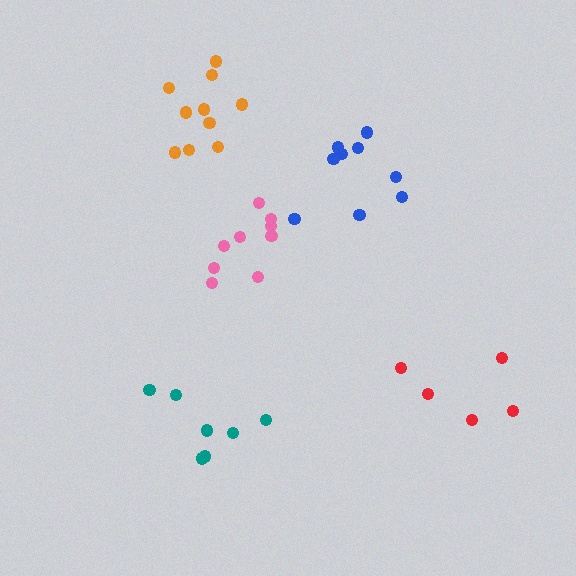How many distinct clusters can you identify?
There are 5 distinct clusters.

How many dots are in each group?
Group 1: 9 dots, Group 2: 10 dots, Group 3: 7 dots, Group 4: 5 dots, Group 5: 9 dots (40 total).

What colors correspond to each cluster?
The clusters are colored: pink, orange, teal, red, blue.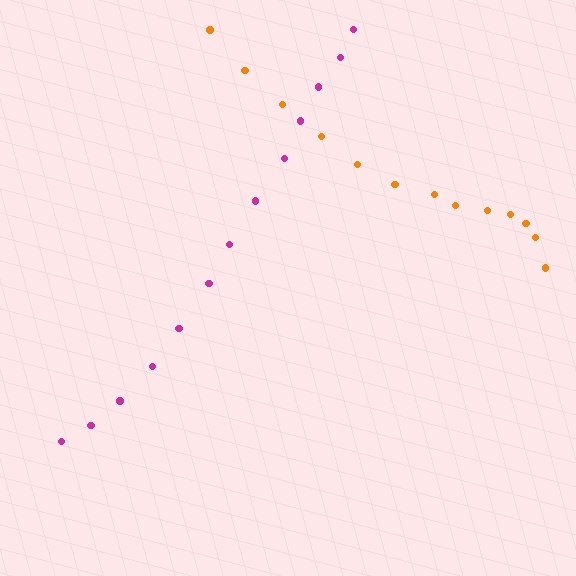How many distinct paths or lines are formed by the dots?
There are 2 distinct paths.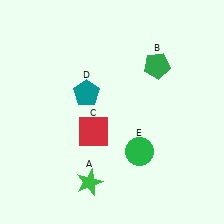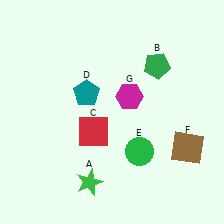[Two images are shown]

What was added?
A brown square (F), a magenta hexagon (G) were added in Image 2.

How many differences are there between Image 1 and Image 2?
There are 2 differences between the two images.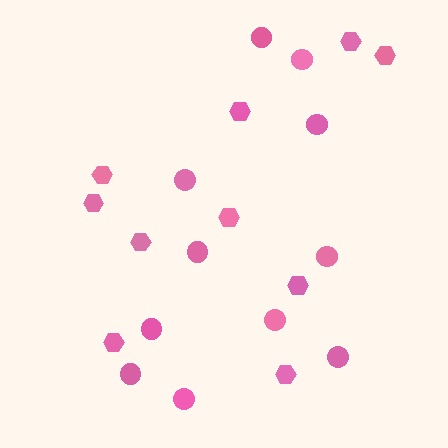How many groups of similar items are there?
There are 2 groups: one group of hexagons (10) and one group of circles (11).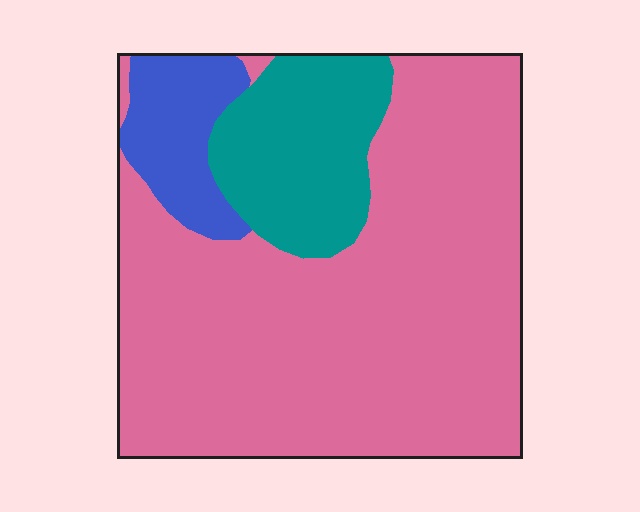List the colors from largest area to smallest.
From largest to smallest: pink, teal, blue.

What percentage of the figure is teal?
Teal takes up less than a quarter of the figure.